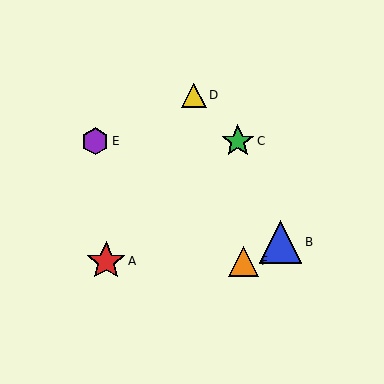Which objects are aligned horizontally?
Objects C, E are aligned horizontally.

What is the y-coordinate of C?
Object C is at y≈141.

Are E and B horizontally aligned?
No, E is at y≈141 and B is at y≈242.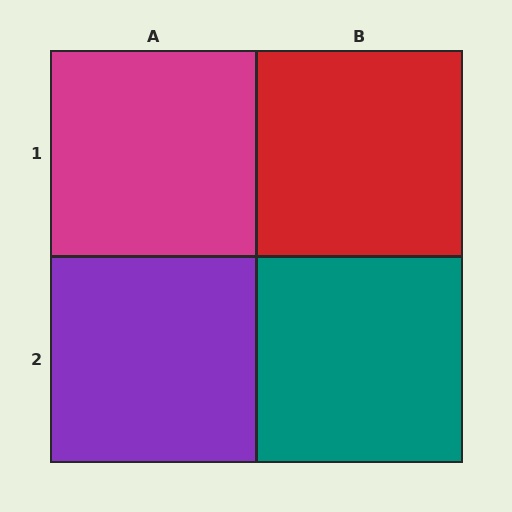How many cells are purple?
1 cell is purple.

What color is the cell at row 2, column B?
Teal.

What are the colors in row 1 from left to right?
Magenta, red.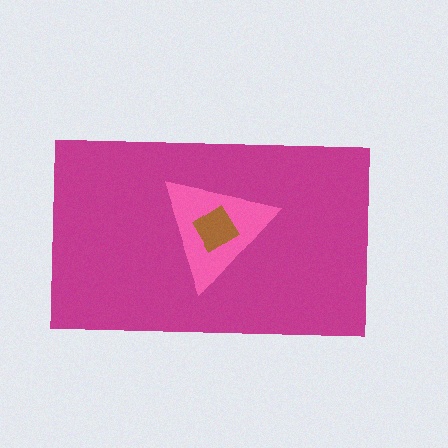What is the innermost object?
The brown diamond.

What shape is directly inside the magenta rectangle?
The pink triangle.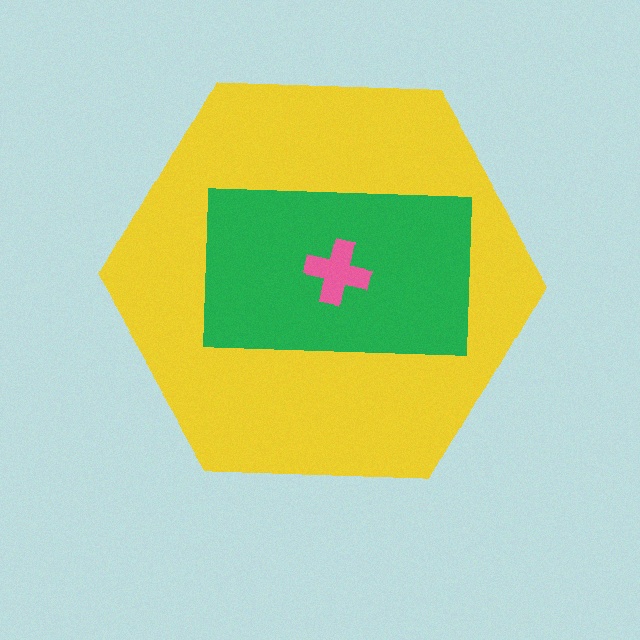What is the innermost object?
The pink cross.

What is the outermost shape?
The yellow hexagon.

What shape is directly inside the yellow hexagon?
The green rectangle.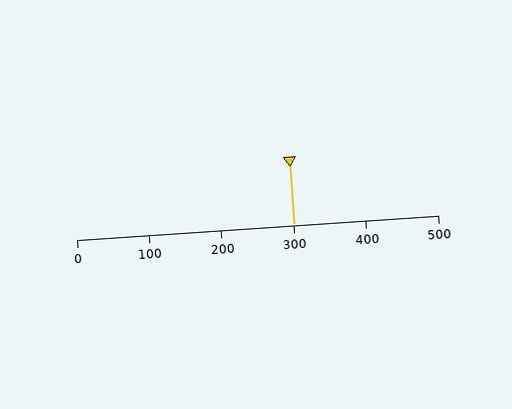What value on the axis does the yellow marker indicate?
The marker indicates approximately 300.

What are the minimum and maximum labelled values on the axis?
The axis runs from 0 to 500.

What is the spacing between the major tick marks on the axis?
The major ticks are spaced 100 apart.